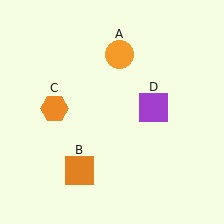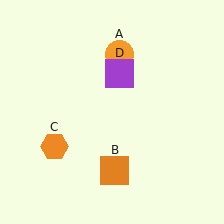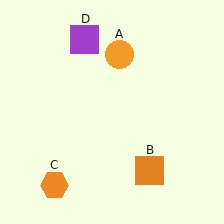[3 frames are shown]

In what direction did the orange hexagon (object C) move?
The orange hexagon (object C) moved down.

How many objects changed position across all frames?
3 objects changed position: orange square (object B), orange hexagon (object C), purple square (object D).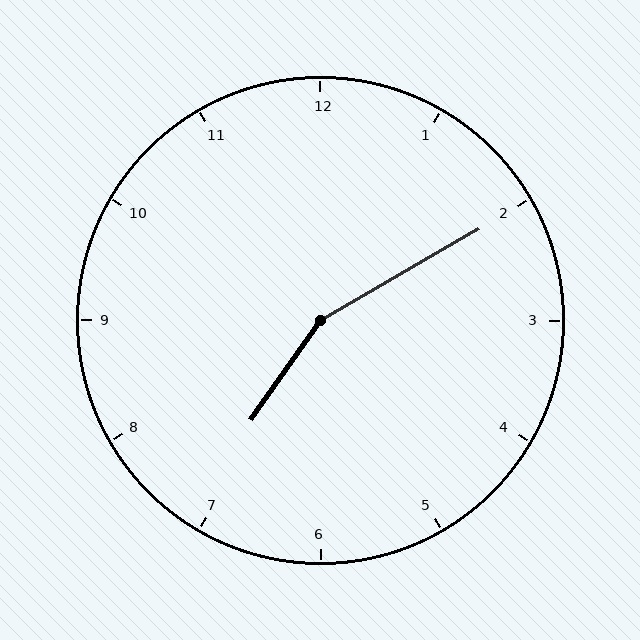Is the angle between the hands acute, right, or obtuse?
It is obtuse.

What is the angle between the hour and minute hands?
Approximately 155 degrees.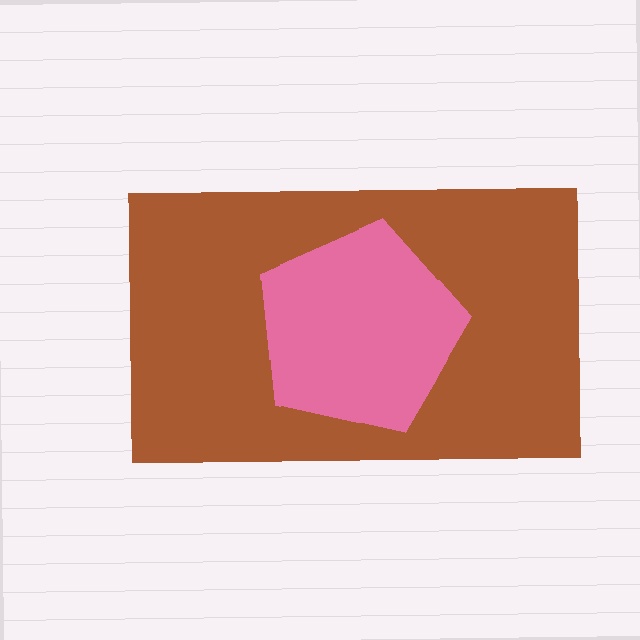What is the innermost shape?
The pink pentagon.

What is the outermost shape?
The brown rectangle.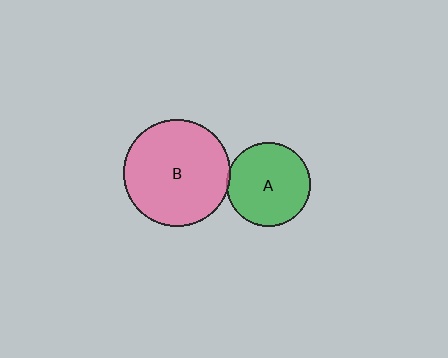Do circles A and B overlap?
Yes.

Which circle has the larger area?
Circle B (pink).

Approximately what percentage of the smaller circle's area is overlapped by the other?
Approximately 5%.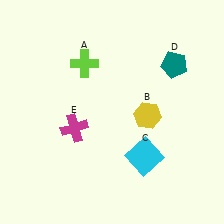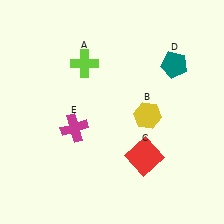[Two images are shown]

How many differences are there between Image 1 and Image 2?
There is 1 difference between the two images.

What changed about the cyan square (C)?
In Image 1, C is cyan. In Image 2, it changed to red.